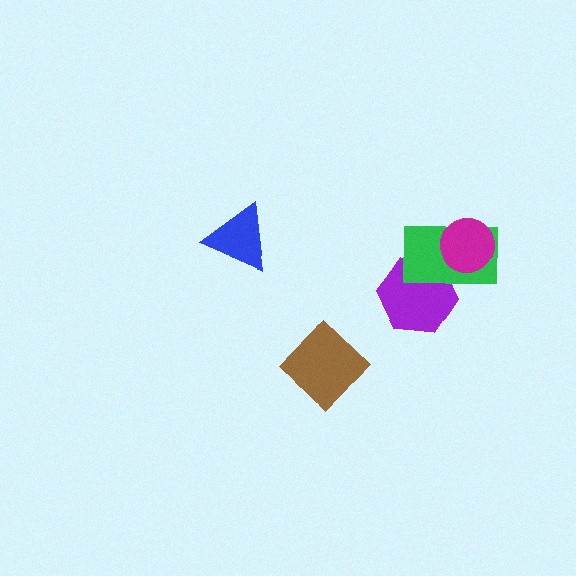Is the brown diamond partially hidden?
No, no other shape covers it.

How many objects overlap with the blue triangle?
0 objects overlap with the blue triangle.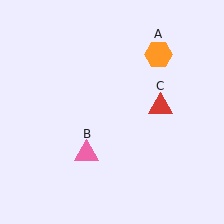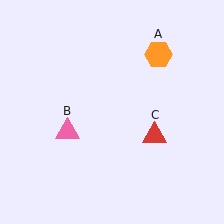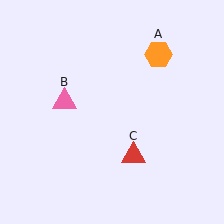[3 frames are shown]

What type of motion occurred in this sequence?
The pink triangle (object B), red triangle (object C) rotated clockwise around the center of the scene.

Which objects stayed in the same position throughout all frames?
Orange hexagon (object A) remained stationary.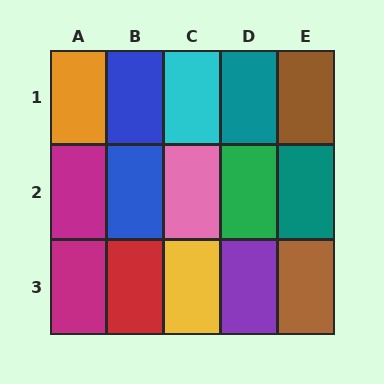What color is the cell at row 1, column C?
Cyan.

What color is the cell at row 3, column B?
Red.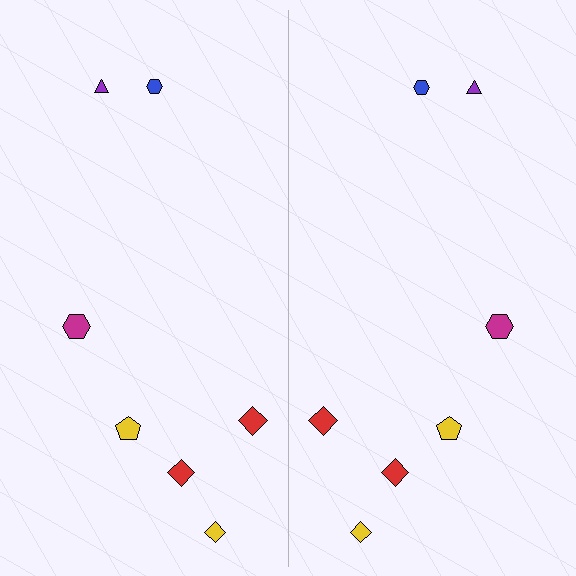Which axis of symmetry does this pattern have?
The pattern has a vertical axis of symmetry running through the center of the image.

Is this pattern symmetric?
Yes, this pattern has bilateral (reflection) symmetry.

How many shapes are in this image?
There are 14 shapes in this image.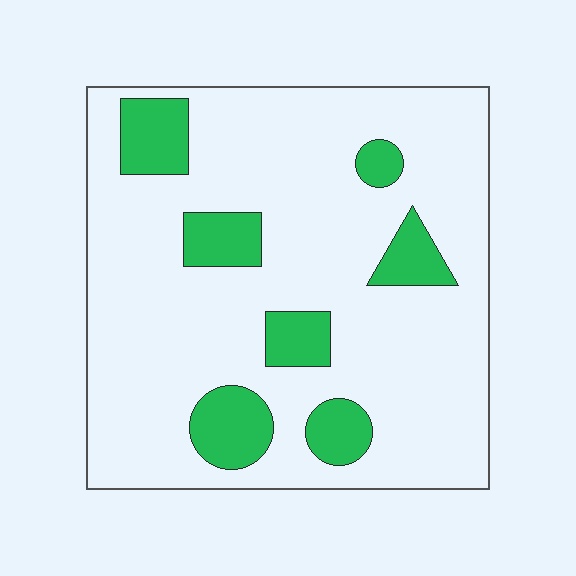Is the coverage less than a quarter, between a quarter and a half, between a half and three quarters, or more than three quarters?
Less than a quarter.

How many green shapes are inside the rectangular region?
7.